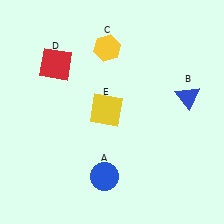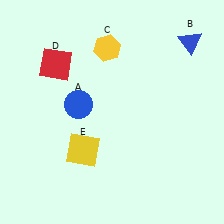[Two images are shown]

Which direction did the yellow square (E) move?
The yellow square (E) moved down.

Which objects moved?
The objects that moved are: the blue circle (A), the blue triangle (B), the yellow square (E).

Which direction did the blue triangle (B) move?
The blue triangle (B) moved up.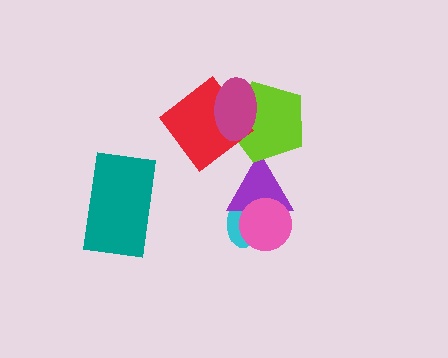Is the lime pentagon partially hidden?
Yes, it is partially covered by another shape.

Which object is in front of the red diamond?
The magenta ellipse is in front of the red diamond.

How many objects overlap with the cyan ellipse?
2 objects overlap with the cyan ellipse.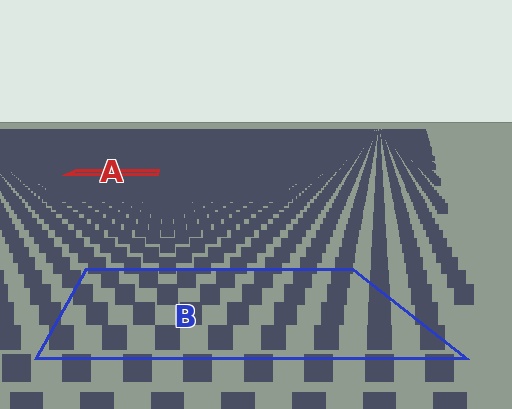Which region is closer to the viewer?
Region B is closer. The texture elements there are larger and more spread out.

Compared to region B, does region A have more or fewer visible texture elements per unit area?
Region A has more texture elements per unit area — they are packed more densely because it is farther away.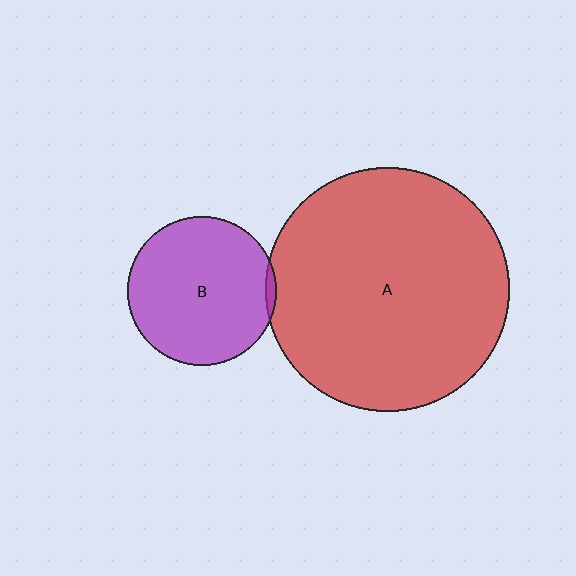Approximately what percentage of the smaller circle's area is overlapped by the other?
Approximately 5%.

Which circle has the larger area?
Circle A (red).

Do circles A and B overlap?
Yes.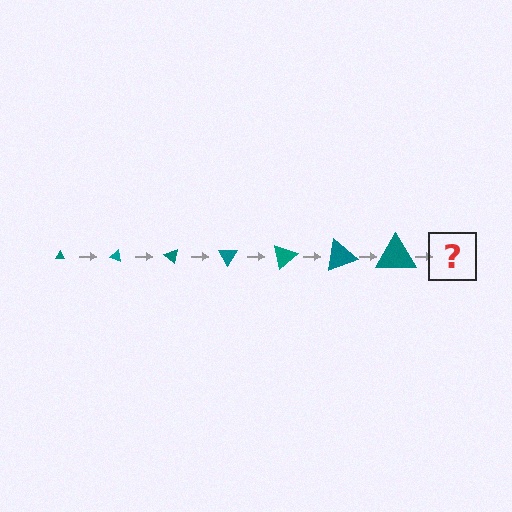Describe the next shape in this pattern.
It should be a triangle, larger than the previous one and rotated 140 degrees from the start.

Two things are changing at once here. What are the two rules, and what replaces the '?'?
The two rules are that the triangle grows larger each step and it rotates 20 degrees each step. The '?' should be a triangle, larger than the previous one and rotated 140 degrees from the start.